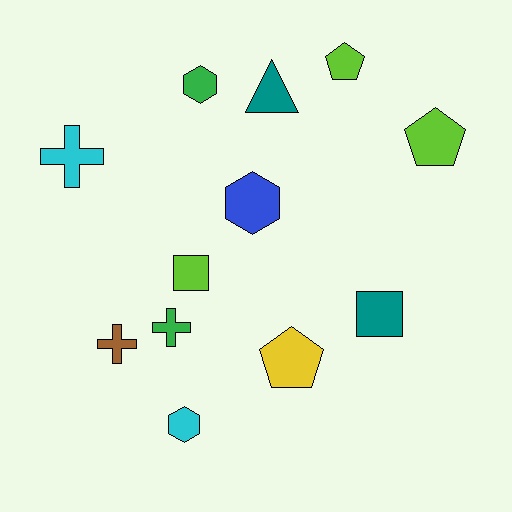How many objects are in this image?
There are 12 objects.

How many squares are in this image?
There are 2 squares.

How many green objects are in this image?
There are 2 green objects.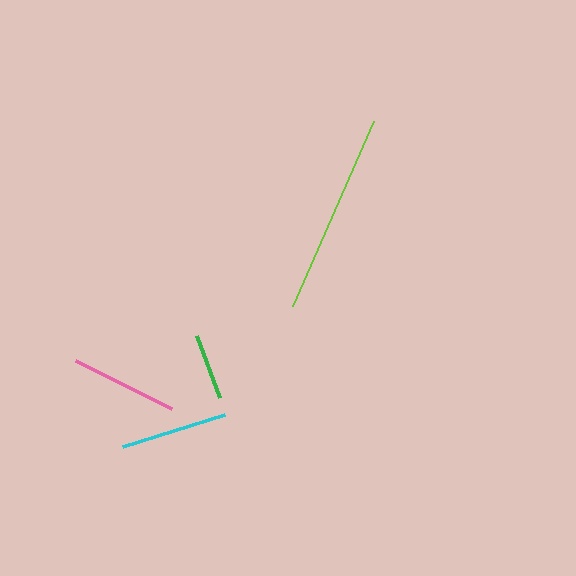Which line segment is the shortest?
The green line is the shortest at approximately 66 pixels.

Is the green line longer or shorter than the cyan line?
The cyan line is longer than the green line.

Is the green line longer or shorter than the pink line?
The pink line is longer than the green line.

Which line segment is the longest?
The lime line is the longest at approximately 202 pixels.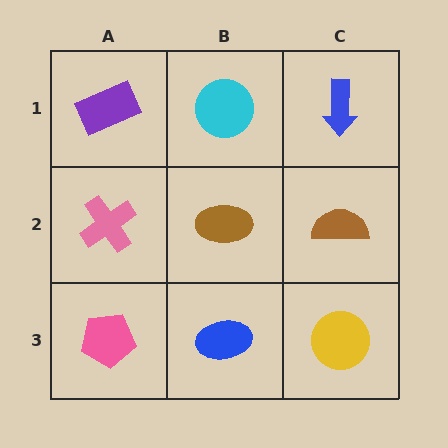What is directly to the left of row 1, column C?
A cyan circle.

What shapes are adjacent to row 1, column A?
A pink cross (row 2, column A), a cyan circle (row 1, column B).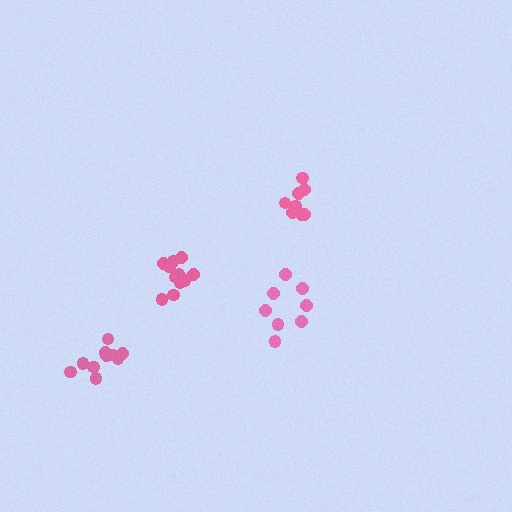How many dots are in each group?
Group 1: 8 dots, Group 2: 8 dots, Group 3: 10 dots, Group 4: 11 dots (37 total).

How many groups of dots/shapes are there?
There are 4 groups.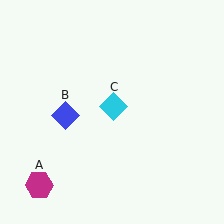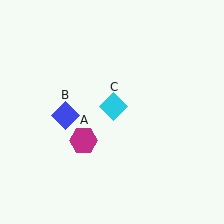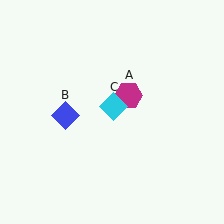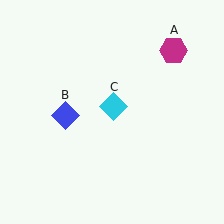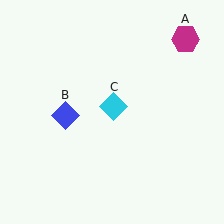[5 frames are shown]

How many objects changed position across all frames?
1 object changed position: magenta hexagon (object A).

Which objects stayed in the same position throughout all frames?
Blue diamond (object B) and cyan diamond (object C) remained stationary.